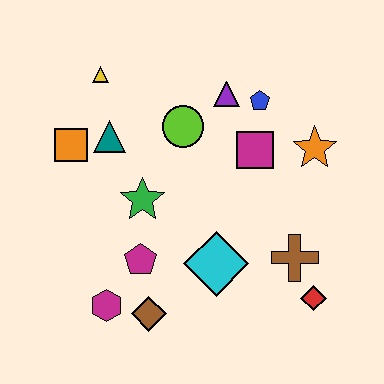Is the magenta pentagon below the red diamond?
No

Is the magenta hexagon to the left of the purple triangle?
Yes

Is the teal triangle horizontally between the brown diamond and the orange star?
No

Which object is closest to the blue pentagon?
The purple triangle is closest to the blue pentagon.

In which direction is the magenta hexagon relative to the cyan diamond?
The magenta hexagon is to the left of the cyan diamond.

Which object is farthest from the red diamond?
The yellow triangle is farthest from the red diamond.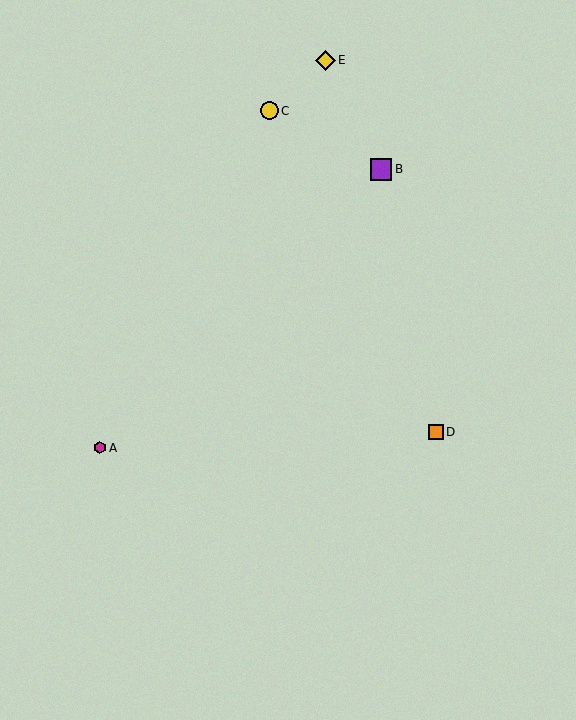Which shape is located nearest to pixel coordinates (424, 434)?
The orange square (labeled D) at (436, 432) is nearest to that location.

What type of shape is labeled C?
Shape C is a yellow circle.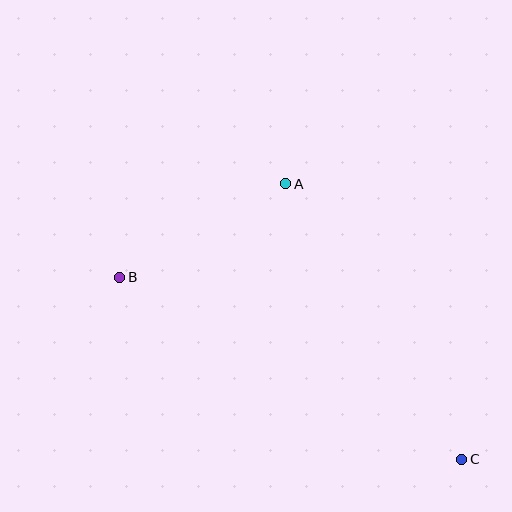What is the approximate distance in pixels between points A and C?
The distance between A and C is approximately 327 pixels.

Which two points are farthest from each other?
Points B and C are farthest from each other.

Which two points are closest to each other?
Points A and B are closest to each other.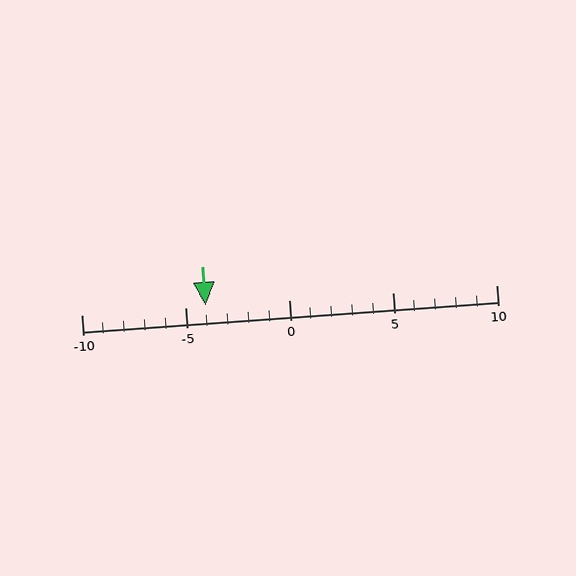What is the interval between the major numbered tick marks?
The major tick marks are spaced 5 units apart.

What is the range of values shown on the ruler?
The ruler shows values from -10 to 10.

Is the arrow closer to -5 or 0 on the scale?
The arrow is closer to -5.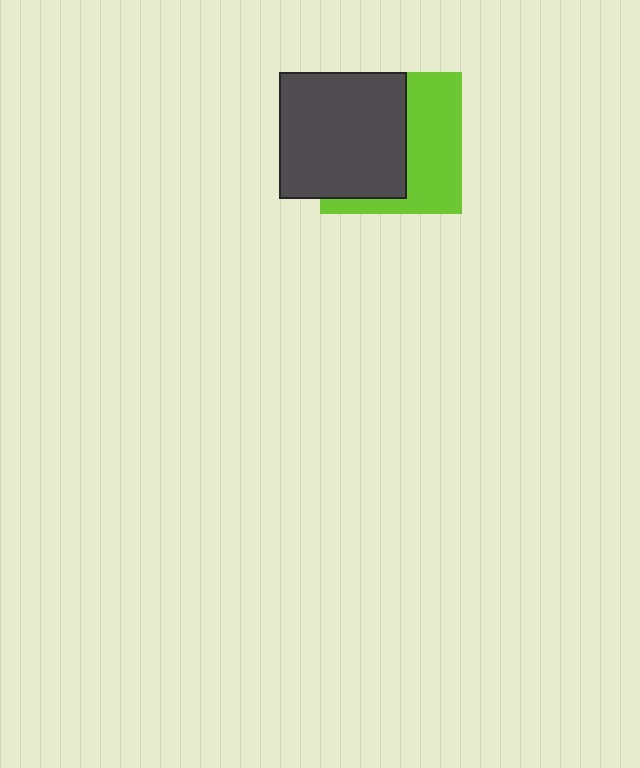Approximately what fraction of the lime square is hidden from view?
Roughly 56% of the lime square is hidden behind the dark gray rectangle.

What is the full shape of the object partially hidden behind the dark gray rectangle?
The partially hidden object is a lime square.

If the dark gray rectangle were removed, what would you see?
You would see the complete lime square.